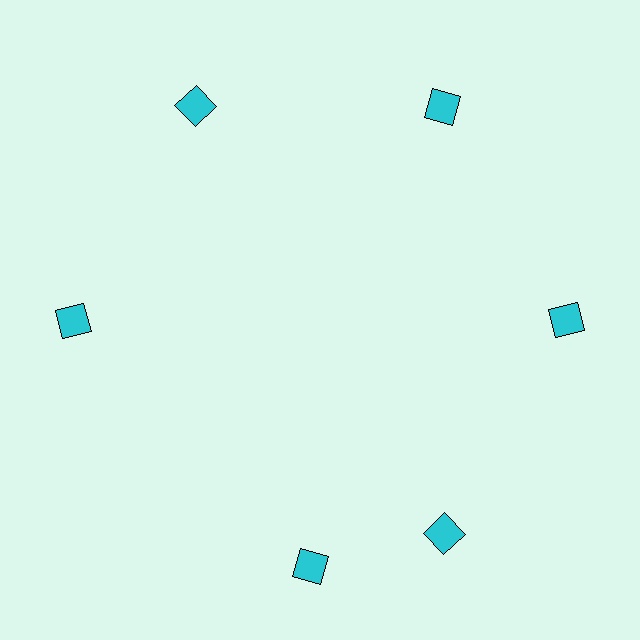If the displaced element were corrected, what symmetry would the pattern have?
It would have 6-fold rotational symmetry — the pattern would map onto itself every 60 degrees.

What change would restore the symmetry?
The symmetry would be restored by rotating it back into even spacing with its neighbors so that all 6 diamonds sit at equal angles and equal distance from the center.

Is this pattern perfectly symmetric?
No. The 6 cyan diamonds are arranged in a ring, but one element near the 7 o'clock position is rotated out of alignment along the ring, breaking the 6-fold rotational symmetry.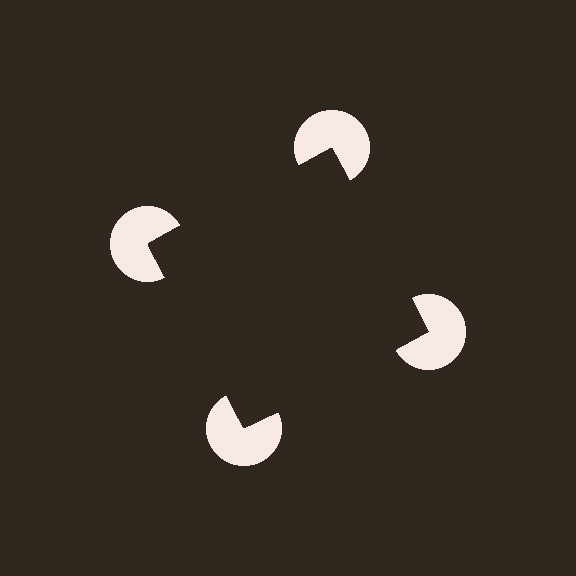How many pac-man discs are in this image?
There are 4 — one at each vertex of the illusory square.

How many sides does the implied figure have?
4 sides.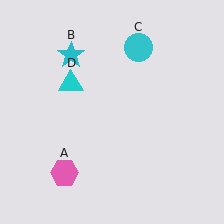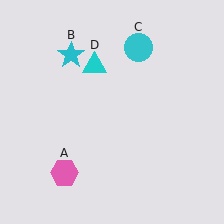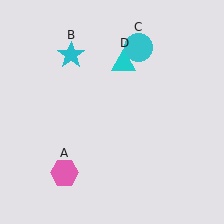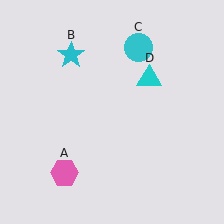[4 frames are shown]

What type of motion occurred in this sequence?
The cyan triangle (object D) rotated clockwise around the center of the scene.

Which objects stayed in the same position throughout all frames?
Pink hexagon (object A) and cyan star (object B) and cyan circle (object C) remained stationary.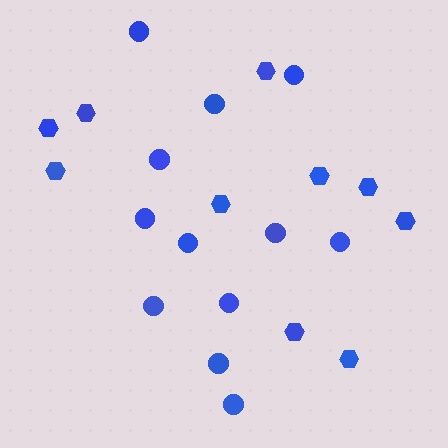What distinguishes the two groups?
There are 2 groups: one group of circles (12) and one group of hexagons (10).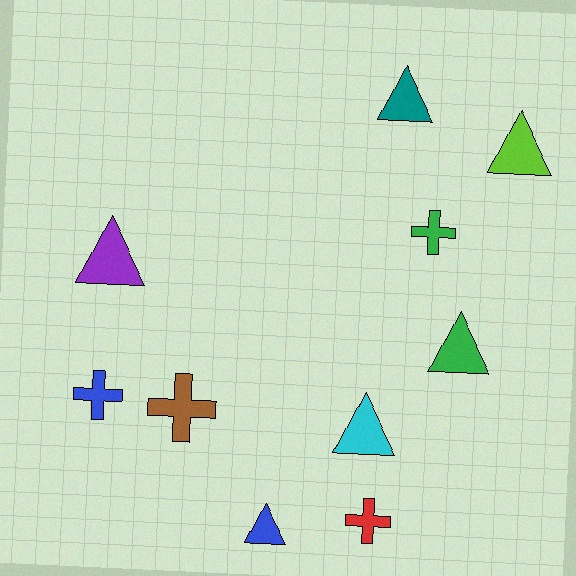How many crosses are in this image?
There are 4 crosses.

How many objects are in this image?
There are 10 objects.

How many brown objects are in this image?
There is 1 brown object.